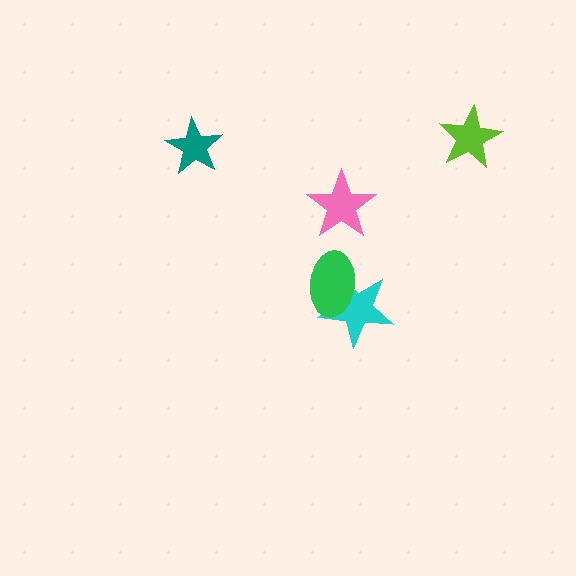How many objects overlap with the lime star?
0 objects overlap with the lime star.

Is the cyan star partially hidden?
Yes, it is partially covered by another shape.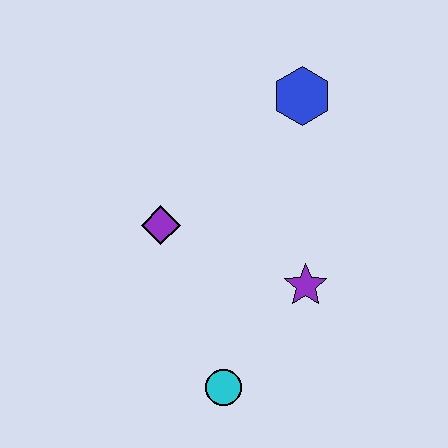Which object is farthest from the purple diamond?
The blue hexagon is farthest from the purple diamond.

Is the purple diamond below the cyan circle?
No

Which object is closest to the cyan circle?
The purple star is closest to the cyan circle.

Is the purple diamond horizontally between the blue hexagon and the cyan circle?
No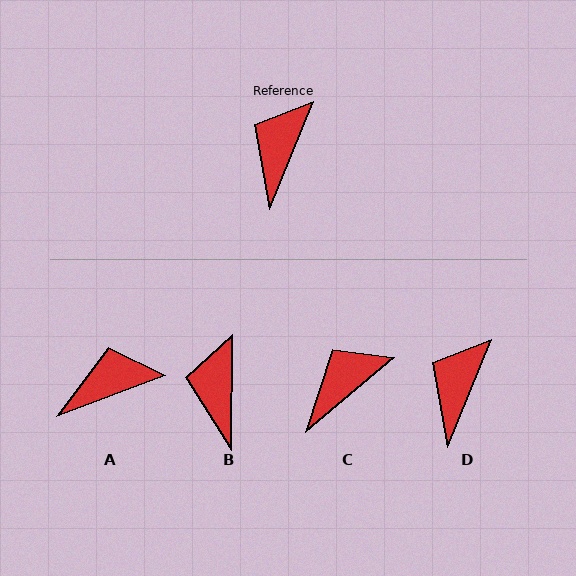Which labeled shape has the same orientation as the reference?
D.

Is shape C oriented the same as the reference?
No, it is off by about 28 degrees.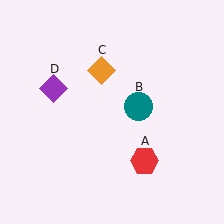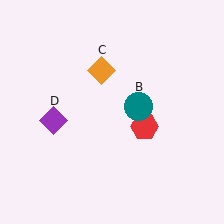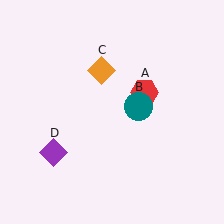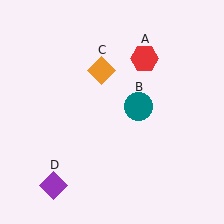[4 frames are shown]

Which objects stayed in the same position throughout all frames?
Teal circle (object B) and orange diamond (object C) remained stationary.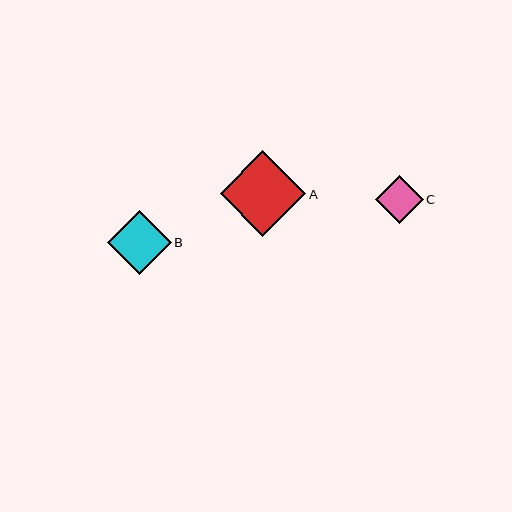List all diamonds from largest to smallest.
From largest to smallest: A, B, C.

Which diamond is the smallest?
Diamond C is the smallest with a size of approximately 47 pixels.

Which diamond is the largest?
Diamond A is the largest with a size of approximately 86 pixels.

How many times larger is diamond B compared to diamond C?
Diamond B is approximately 1.3 times the size of diamond C.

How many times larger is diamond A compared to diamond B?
Diamond A is approximately 1.3 times the size of diamond B.